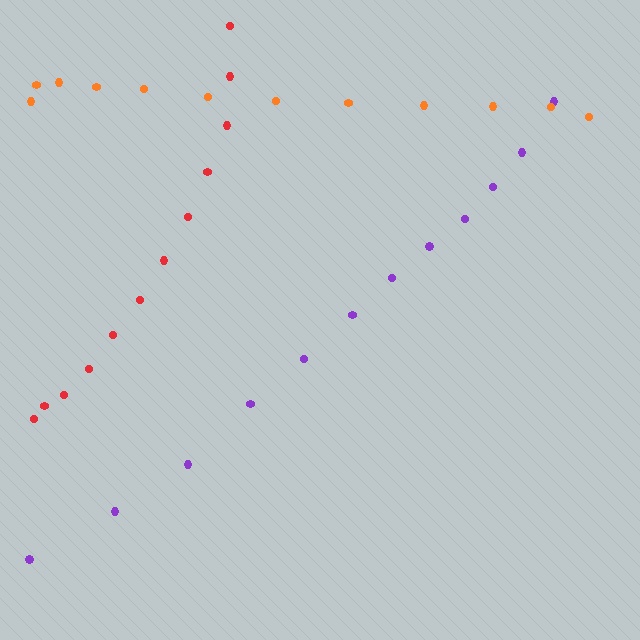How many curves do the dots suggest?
There are 3 distinct paths.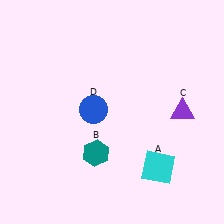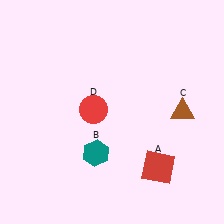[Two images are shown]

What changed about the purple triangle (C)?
In Image 1, C is purple. In Image 2, it changed to brown.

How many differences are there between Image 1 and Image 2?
There are 3 differences between the two images.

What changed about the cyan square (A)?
In Image 1, A is cyan. In Image 2, it changed to red.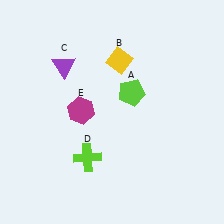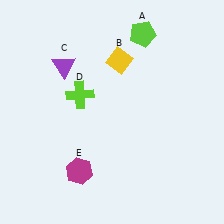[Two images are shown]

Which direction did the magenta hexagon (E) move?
The magenta hexagon (E) moved down.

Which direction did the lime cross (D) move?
The lime cross (D) moved up.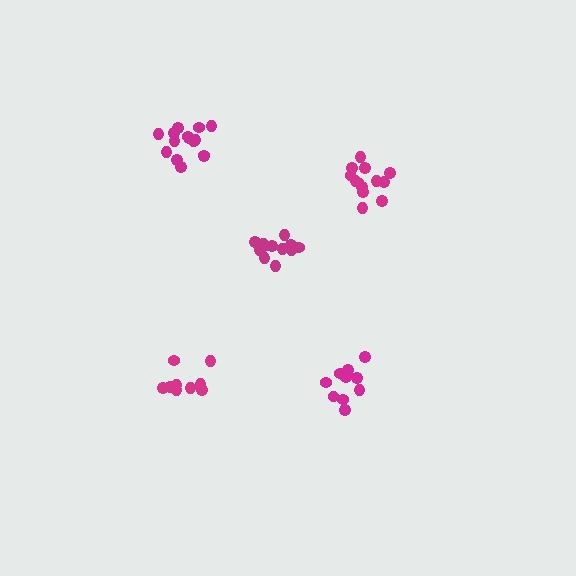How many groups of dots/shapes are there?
There are 5 groups.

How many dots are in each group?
Group 1: 13 dots, Group 2: 13 dots, Group 3: 11 dots, Group 4: 9 dots, Group 5: 15 dots (61 total).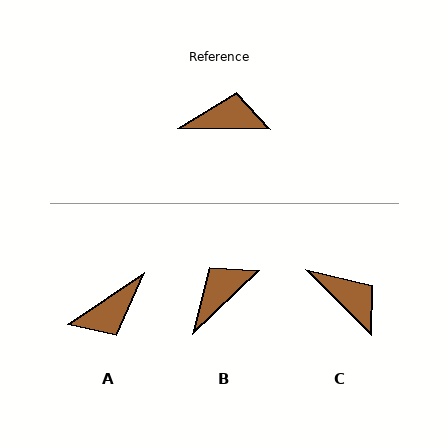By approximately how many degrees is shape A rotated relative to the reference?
Approximately 146 degrees clockwise.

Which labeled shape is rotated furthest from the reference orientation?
A, about 146 degrees away.